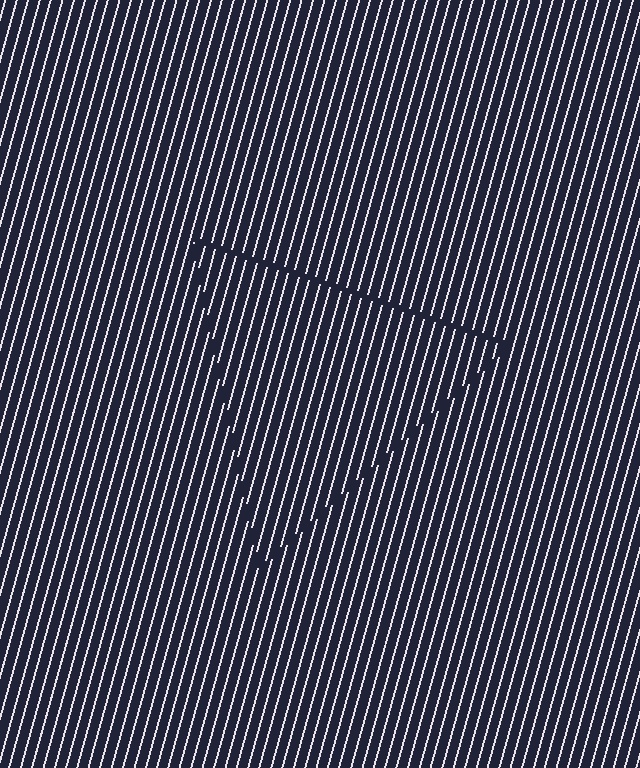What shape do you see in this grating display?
An illusory triangle. The interior of the shape contains the same grating, shifted by half a period — the contour is defined by the phase discontinuity where line-ends from the inner and outer gratings abut.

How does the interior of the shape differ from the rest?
The interior of the shape contains the same grating, shifted by half a period — the contour is defined by the phase discontinuity where line-ends from the inner and outer gratings abut.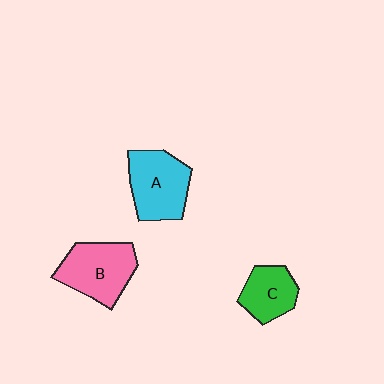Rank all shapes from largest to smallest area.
From largest to smallest: B (pink), A (cyan), C (green).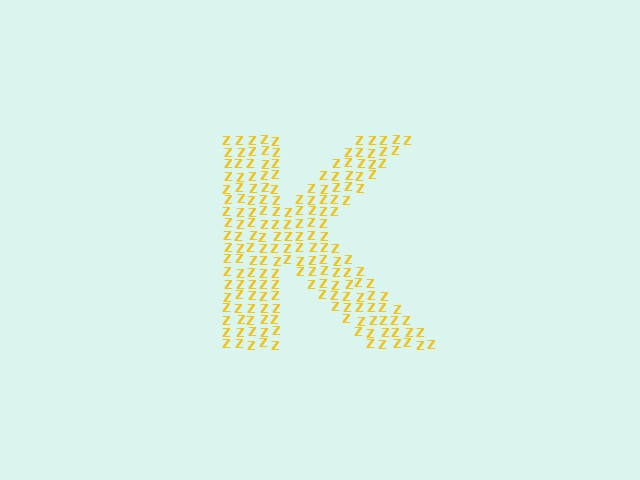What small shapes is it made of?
It is made of small letter Z's.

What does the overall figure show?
The overall figure shows the letter K.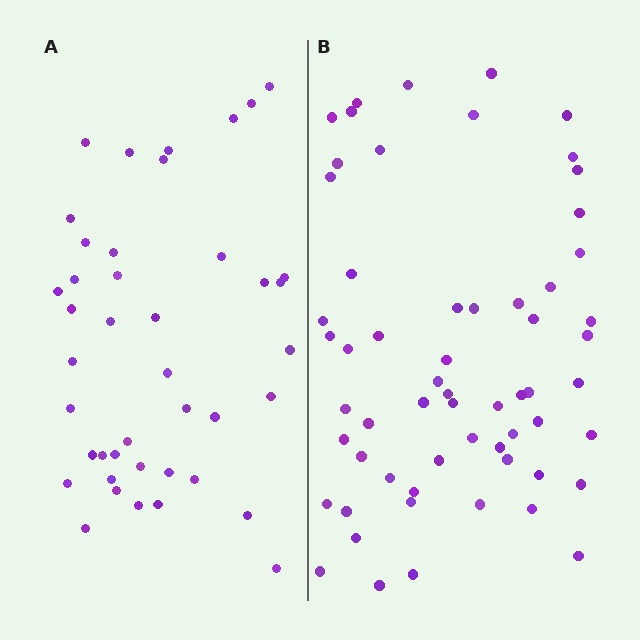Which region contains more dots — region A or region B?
Region B (the right region) has more dots.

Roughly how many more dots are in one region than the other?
Region B has approximately 20 more dots than region A.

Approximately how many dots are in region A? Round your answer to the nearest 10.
About 40 dots. (The exact count is 42, which rounds to 40.)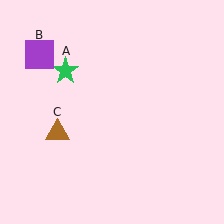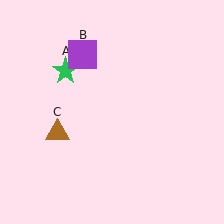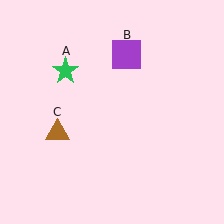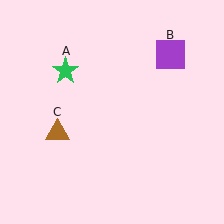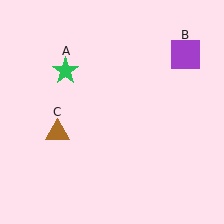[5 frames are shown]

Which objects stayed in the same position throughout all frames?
Green star (object A) and brown triangle (object C) remained stationary.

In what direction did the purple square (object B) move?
The purple square (object B) moved right.